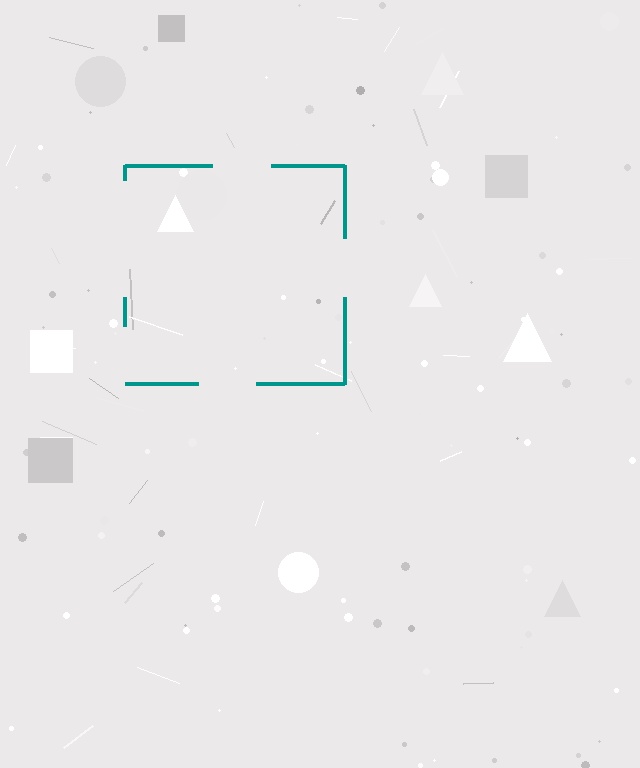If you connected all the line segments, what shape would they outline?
They would outline a square.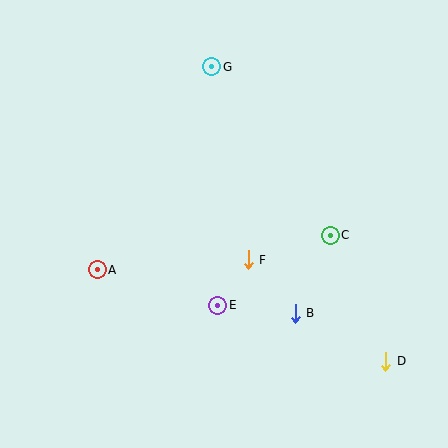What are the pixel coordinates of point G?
Point G is at (212, 67).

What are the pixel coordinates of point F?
Point F is at (248, 260).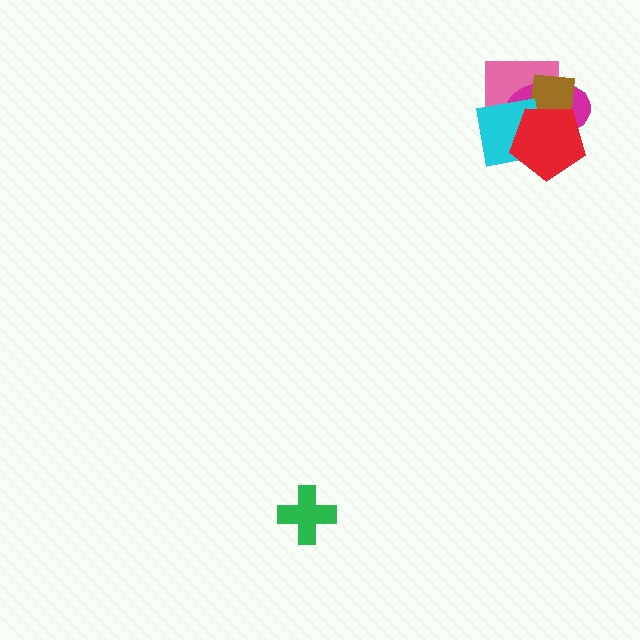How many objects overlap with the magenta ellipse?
4 objects overlap with the magenta ellipse.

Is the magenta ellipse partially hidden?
Yes, it is partially covered by another shape.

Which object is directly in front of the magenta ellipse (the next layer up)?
The brown square is directly in front of the magenta ellipse.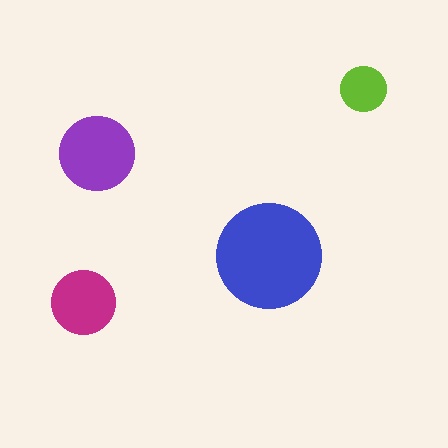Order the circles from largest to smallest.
the blue one, the purple one, the magenta one, the lime one.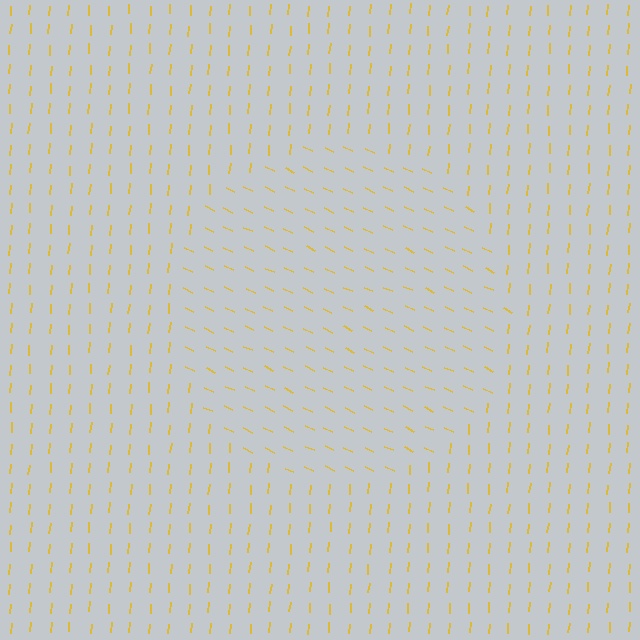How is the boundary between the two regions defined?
The boundary is defined purely by a change in line orientation (approximately 70 degrees difference). All lines are the same color and thickness.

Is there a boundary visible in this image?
Yes, there is a texture boundary formed by a change in line orientation.